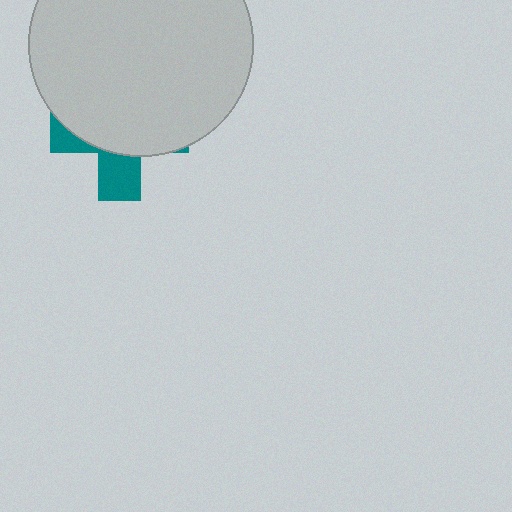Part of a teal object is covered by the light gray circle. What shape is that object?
It is a cross.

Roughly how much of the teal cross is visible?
A small part of it is visible (roughly 30%).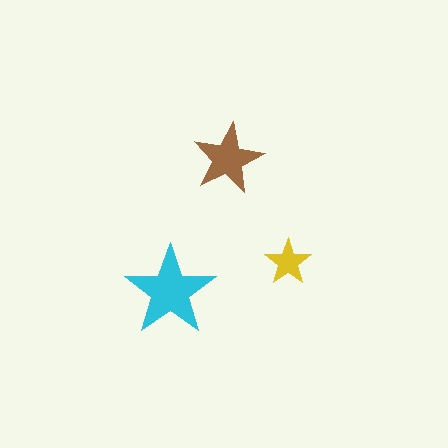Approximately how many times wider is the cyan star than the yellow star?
About 2 times wider.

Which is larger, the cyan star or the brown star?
The cyan one.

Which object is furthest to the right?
The yellow star is rightmost.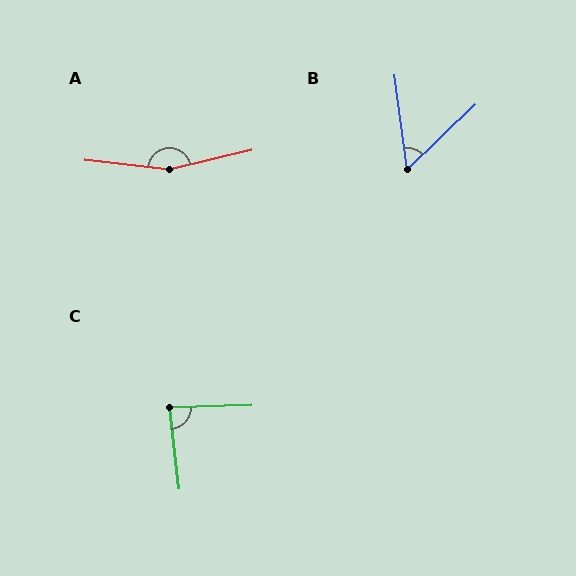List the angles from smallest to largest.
B (54°), C (85°), A (161°).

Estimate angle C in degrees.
Approximately 85 degrees.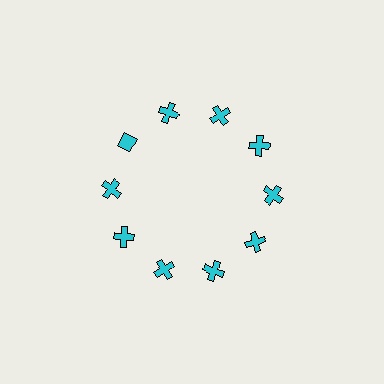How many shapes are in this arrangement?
There are 10 shapes arranged in a ring pattern.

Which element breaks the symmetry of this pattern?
The cyan diamond at roughly the 10 o'clock position breaks the symmetry. All other shapes are cyan crosses.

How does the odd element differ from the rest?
It has a different shape: diamond instead of cross.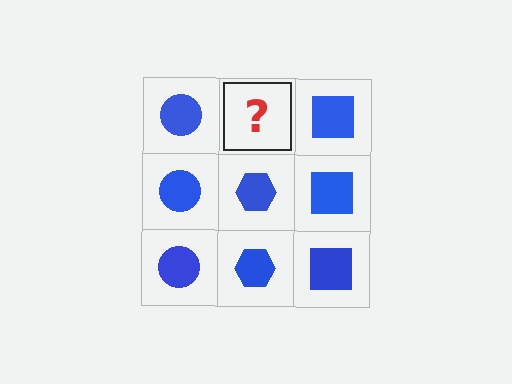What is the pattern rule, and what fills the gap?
The rule is that each column has a consistent shape. The gap should be filled with a blue hexagon.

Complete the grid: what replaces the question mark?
The question mark should be replaced with a blue hexagon.